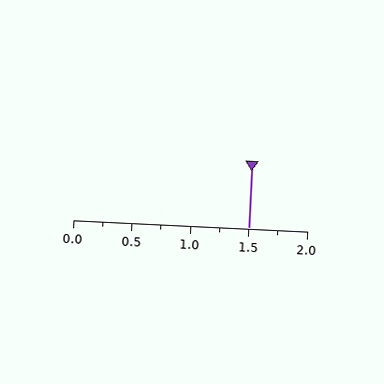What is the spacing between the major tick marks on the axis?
The major ticks are spaced 0.5 apart.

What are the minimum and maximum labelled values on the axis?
The axis runs from 0.0 to 2.0.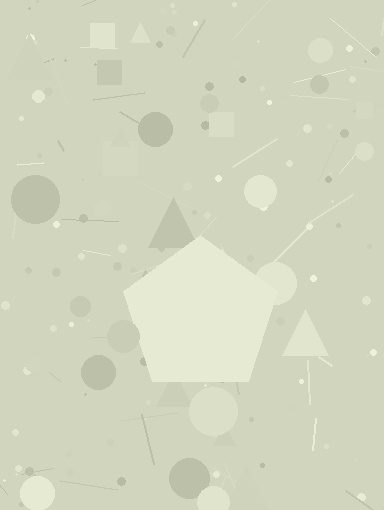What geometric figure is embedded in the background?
A pentagon is embedded in the background.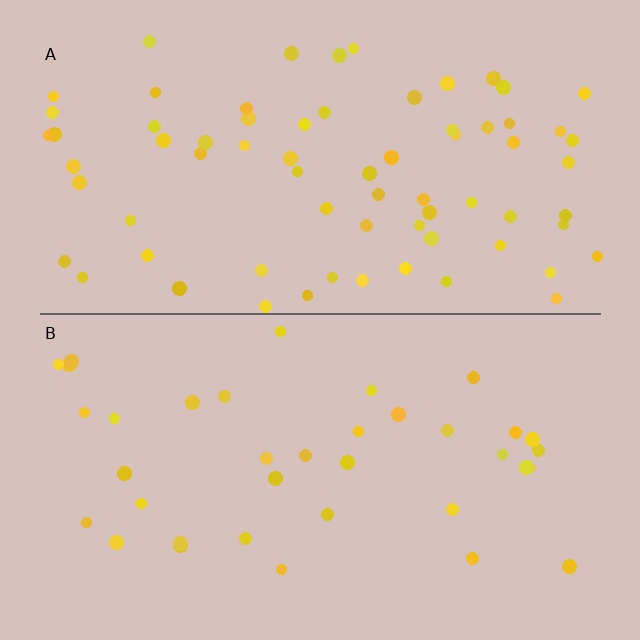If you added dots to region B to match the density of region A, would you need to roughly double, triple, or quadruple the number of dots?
Approximately double.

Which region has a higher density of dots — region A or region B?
A (the top).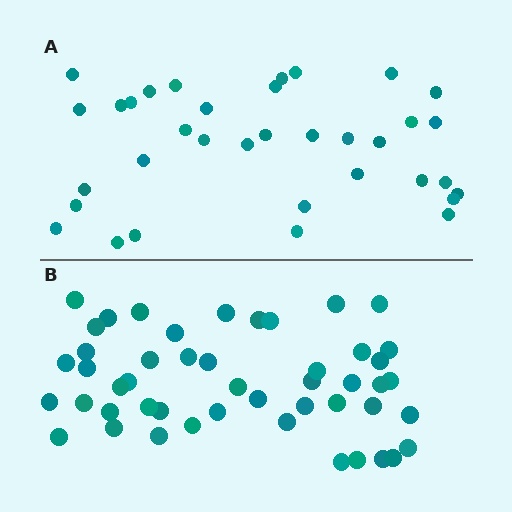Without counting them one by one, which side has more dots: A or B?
Region B (the bottom region) has more dots.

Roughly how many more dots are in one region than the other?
Region B has approximately 15 more dots than region A.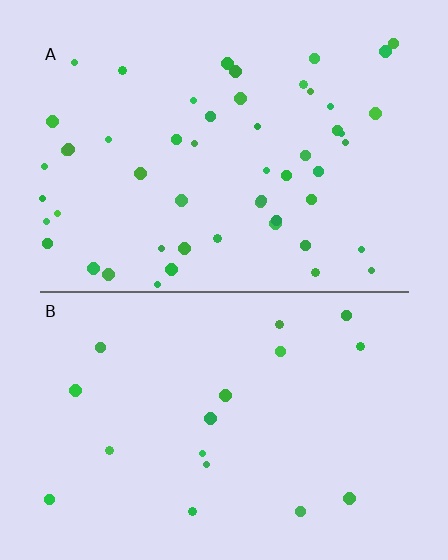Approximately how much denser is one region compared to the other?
Approximately 3.1× — region A over region B.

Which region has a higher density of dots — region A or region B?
A (the top).